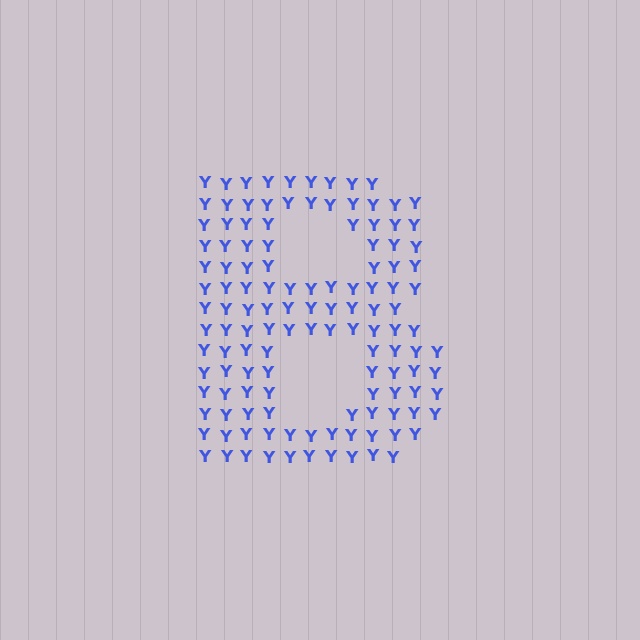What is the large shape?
The large shape is the letter B.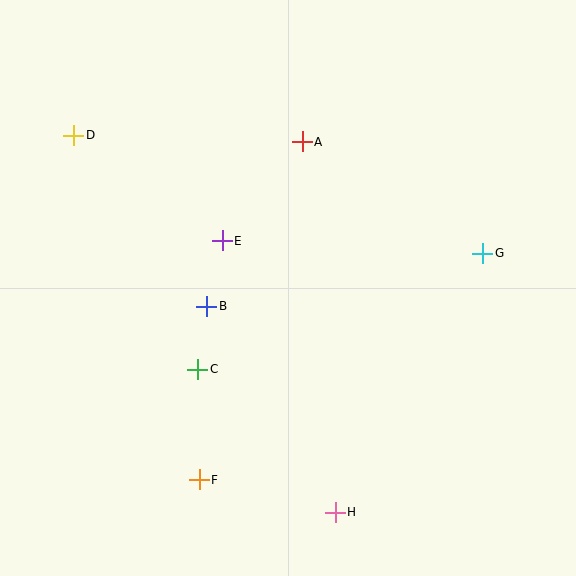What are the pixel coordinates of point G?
Point G is at (483, 253).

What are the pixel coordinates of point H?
Point H is at (335, 512).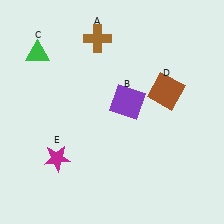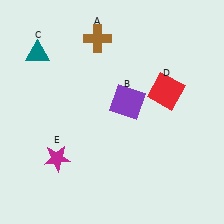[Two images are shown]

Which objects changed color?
C changed from green to teal. D changed from brown to red.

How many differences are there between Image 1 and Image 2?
There are 2 differences between the two images.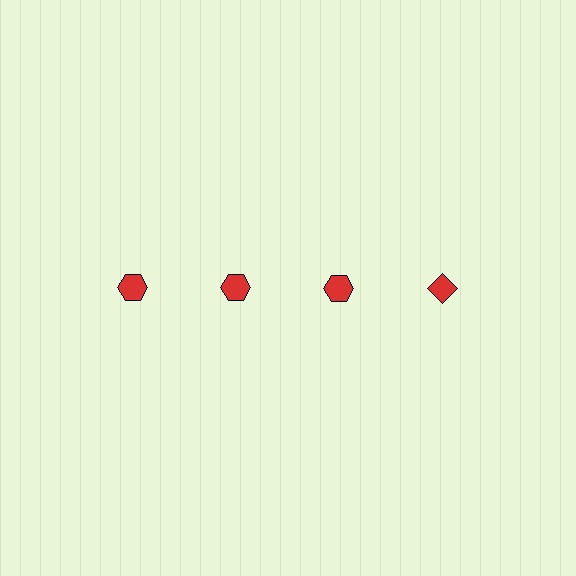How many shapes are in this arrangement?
There are 4 shapes arranged in a grid pattern.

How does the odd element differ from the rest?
It has a different shape: diamond instead of hexagon.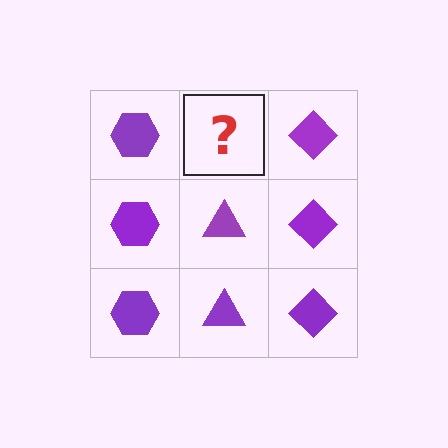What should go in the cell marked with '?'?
The missing cell should contain a purple triangle.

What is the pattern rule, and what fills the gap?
The rule is that each column has a consistent shape. The gap should be filled with a purple triangle.